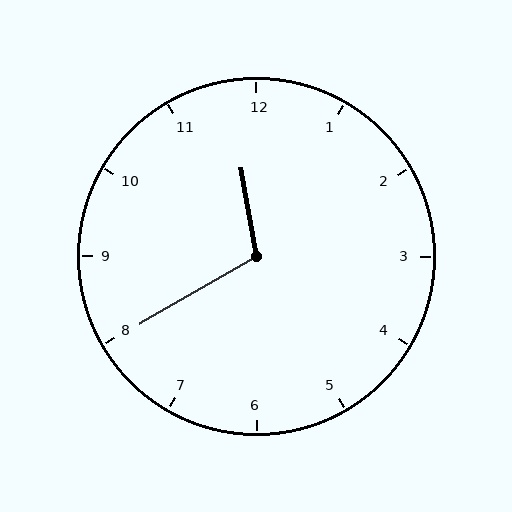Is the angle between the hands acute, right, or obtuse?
It is obtuse.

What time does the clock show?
11:40.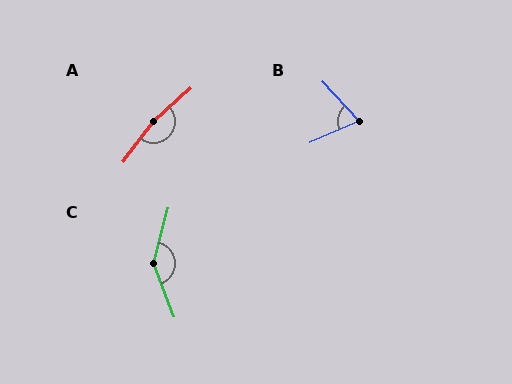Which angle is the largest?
A, at approximately 168 degrees.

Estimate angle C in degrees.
Approximately 144 degrees.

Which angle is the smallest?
B, at approximately 71 degrees.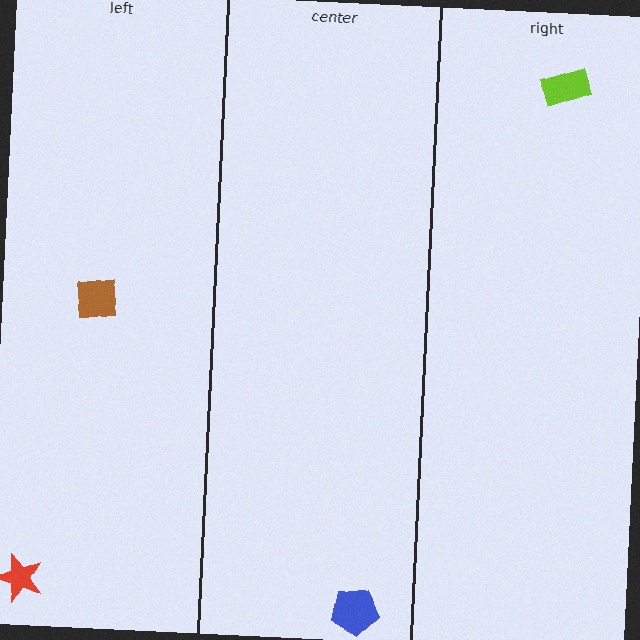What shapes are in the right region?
The lime rectangle.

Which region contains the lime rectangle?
The right region.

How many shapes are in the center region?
1.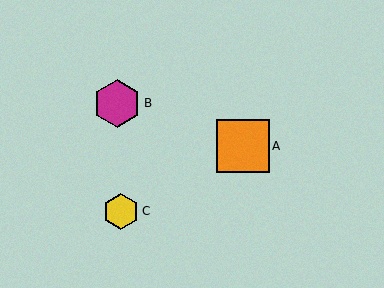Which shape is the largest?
The orange square (labeled A) is the largest.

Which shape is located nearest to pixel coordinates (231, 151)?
The orange square (labeled A) at (243, 146) is nearest to that location.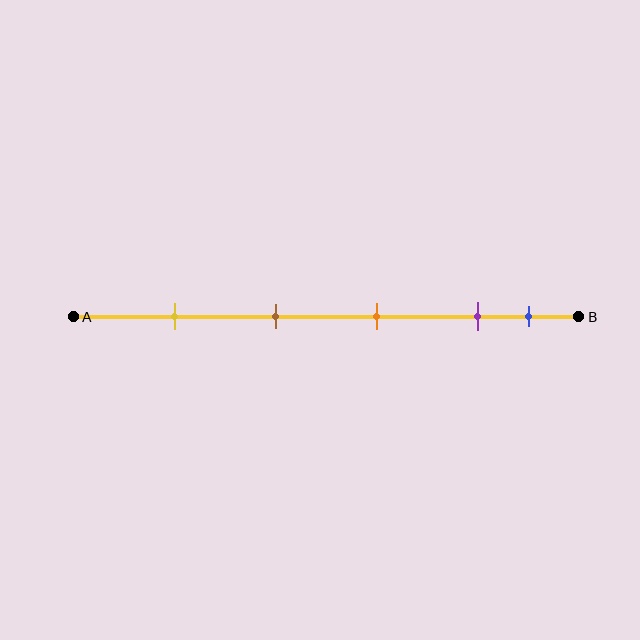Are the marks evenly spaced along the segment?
No, the marks are not evenly spaced.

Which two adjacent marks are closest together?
The purple and blue marks are the closest adjacent pair.